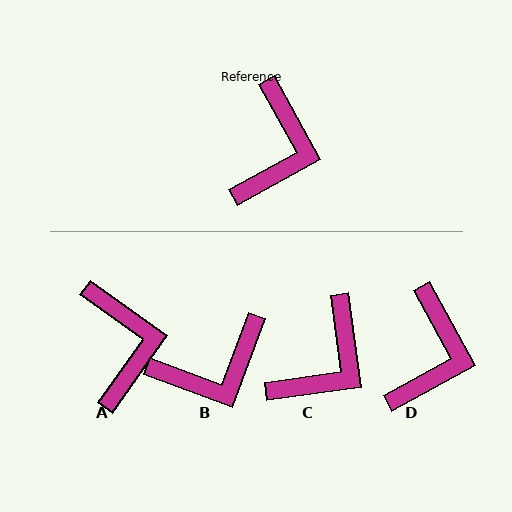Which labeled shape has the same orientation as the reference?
D.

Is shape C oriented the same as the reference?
No, it is off by about 21 degrees.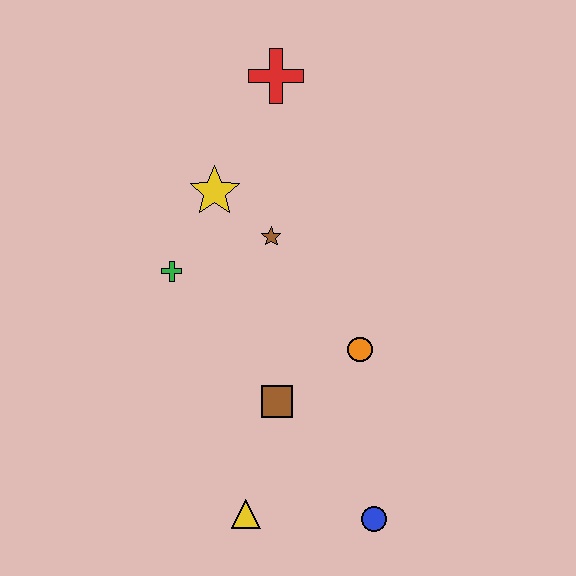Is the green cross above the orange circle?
Yes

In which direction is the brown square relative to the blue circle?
The brown square is above the blue circle.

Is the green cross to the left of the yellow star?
Yes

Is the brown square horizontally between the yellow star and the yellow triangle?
No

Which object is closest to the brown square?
The orange circle is closest to the brown square.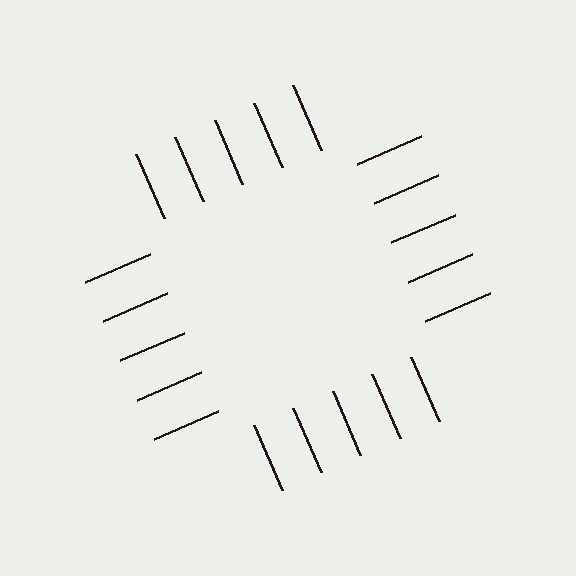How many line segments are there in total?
20 — 5 along each of the 4 edges.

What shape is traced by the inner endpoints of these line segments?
An illusory square — the line segments terminate on its edges but no continuous stroke is drawn.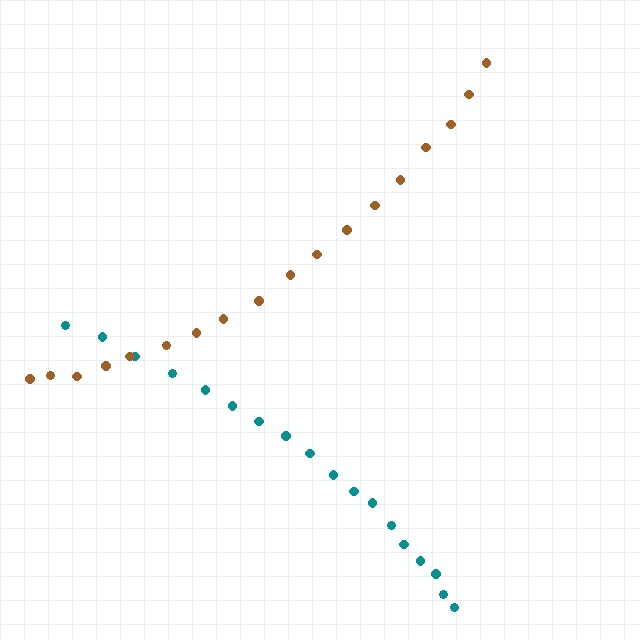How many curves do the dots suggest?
There are 2 distinct paths.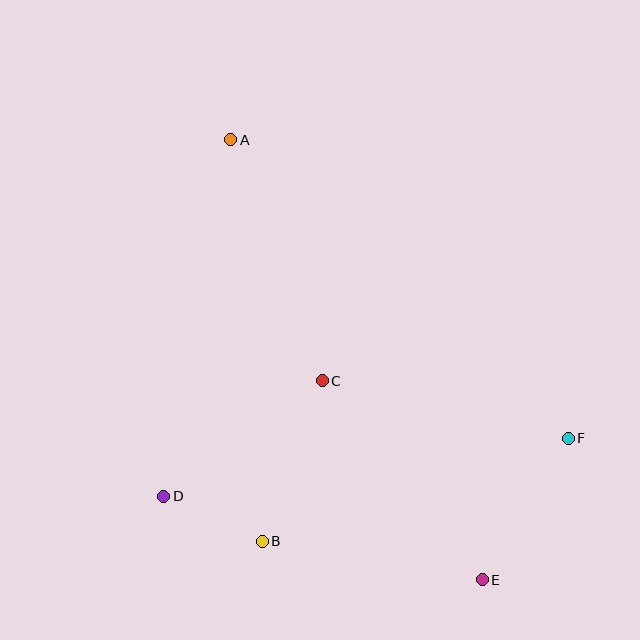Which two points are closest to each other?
Points B and D are closest to each other.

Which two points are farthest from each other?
Points A and E are farthest from each other.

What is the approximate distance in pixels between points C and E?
The distance between C and E is approximately 255 pixels.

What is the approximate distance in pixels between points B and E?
The distance between B and E is approximately 223 pixels.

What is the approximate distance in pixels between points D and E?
The distance between D and E is approximately 329 pixels.